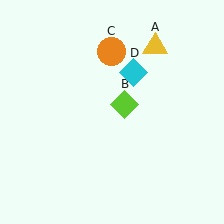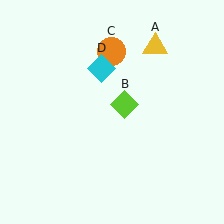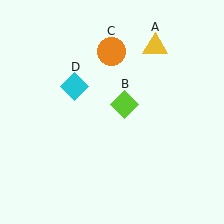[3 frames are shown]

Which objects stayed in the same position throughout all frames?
Yellow triangle (object A) and lime diamond (object B) and orange circle (object C) remained stationary.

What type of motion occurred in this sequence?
The cyan diamond (object D) rotated counterclockwise around the center of the scene.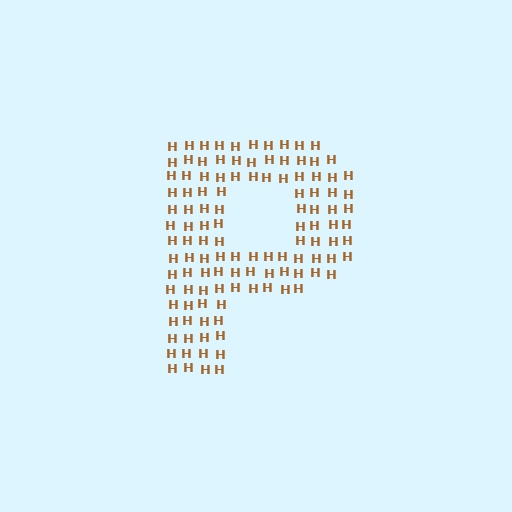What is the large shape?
The large shape is the letter P.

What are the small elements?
The small elements are letter H's.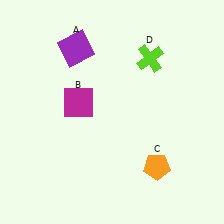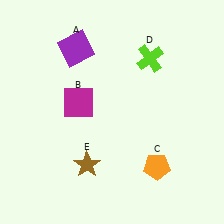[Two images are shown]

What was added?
A brown star (E) was added in Image 2.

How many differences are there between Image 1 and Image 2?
There is 1 difference between the two images.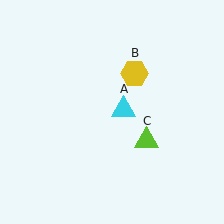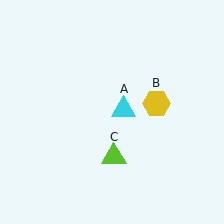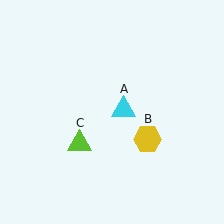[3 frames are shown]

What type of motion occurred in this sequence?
The yellow hexagon (object B), lime triangle (object C) rotated clockwise around the center of the scene.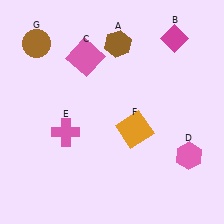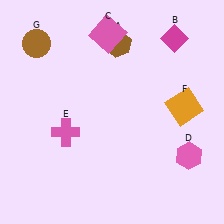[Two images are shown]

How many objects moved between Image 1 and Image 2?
2 objects moved between the two images.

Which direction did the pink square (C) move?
The pink square (C) moved up.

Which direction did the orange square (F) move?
The orange square (F) moved right.